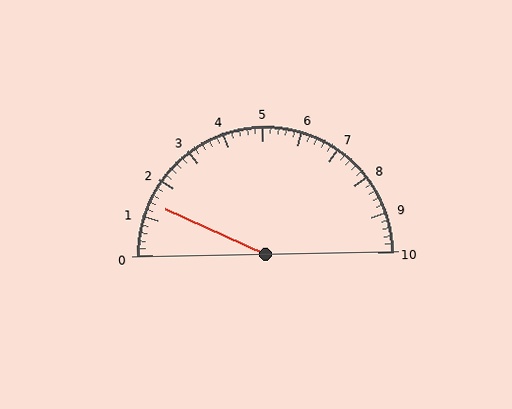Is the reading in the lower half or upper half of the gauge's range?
The reading is in the lower half of the range (0 to 10).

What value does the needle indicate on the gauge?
The needle indicates approximately 1.4.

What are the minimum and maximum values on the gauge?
The gauge ranges from 0 to 10.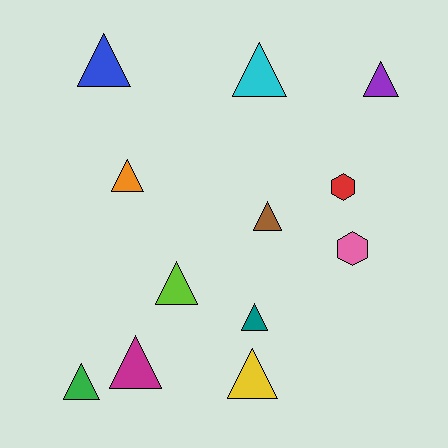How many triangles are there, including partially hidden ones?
There are 10 triangles.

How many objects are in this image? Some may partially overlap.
There are 12 objects.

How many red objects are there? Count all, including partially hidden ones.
There is 1 red object.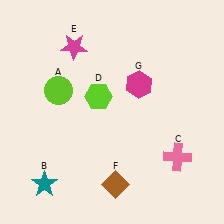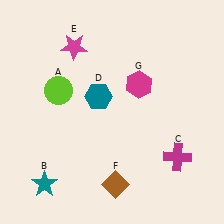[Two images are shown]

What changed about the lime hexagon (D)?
In Image 1, D is lime. In Image 2, it changed to teal.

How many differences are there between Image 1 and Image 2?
There are 2 differences between the two images.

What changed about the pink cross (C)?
In Image 1, C is pink. In Image 2, it changed to magenta.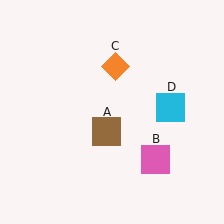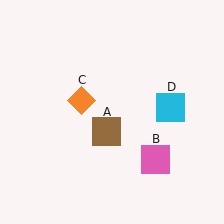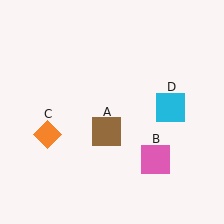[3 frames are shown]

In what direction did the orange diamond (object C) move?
The orange diamond (object C) moved down and to the left.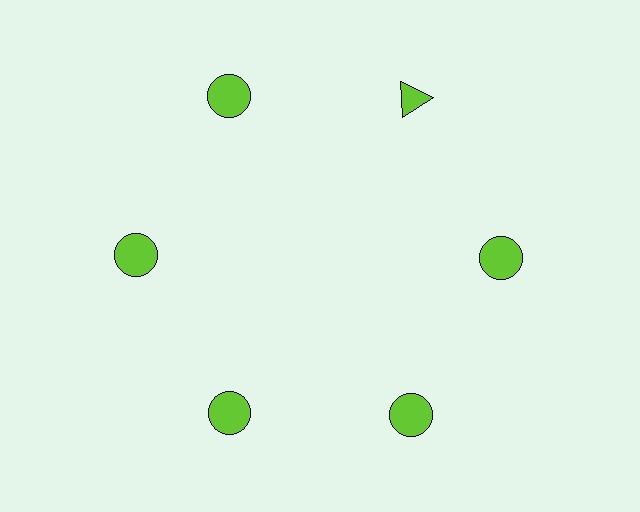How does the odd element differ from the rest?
It has a different shape: triangle instead of circle.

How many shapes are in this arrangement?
There are 6 shapes arranged in a ring pattern.